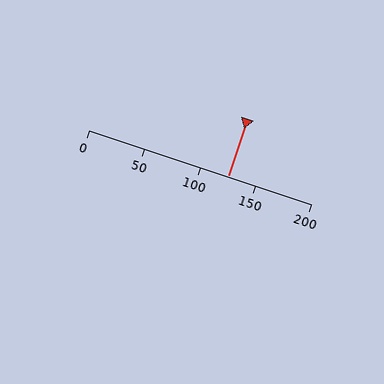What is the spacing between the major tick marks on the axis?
The major ticks are spaced 50 apart.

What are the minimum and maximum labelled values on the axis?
The axis runs from 0 to 200.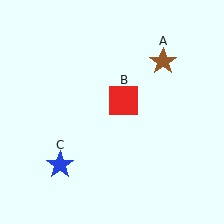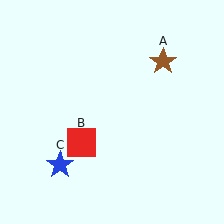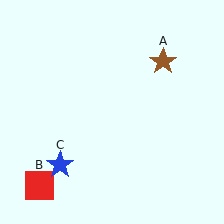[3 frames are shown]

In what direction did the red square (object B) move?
The red square (object B) moved down and to the left.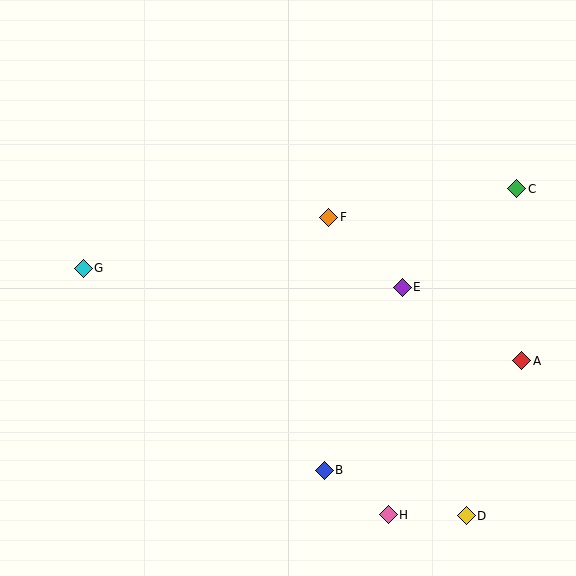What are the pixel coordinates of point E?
Point E is at (402, 287).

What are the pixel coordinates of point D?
Point D is at (466, 516).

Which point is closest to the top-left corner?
Point G is closest to the top-left corner.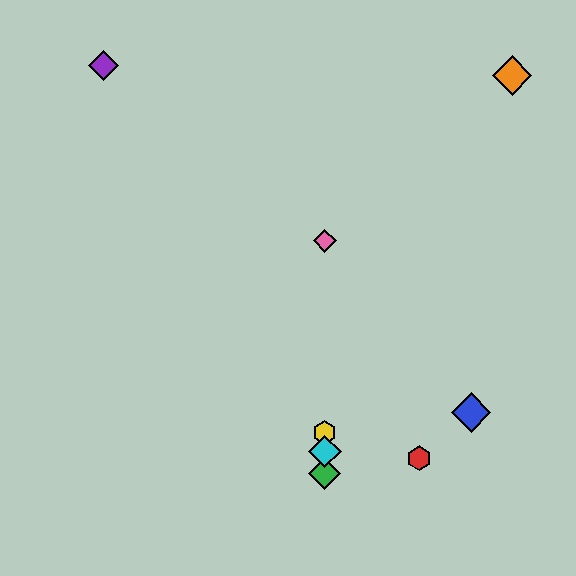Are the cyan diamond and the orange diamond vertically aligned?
No, the cyan diamond is at x≈325 and the orange diamond is at x≈512.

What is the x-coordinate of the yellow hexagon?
The yellow hexagon is at x≈325.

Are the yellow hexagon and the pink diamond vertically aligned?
Yes, both are at x≈325.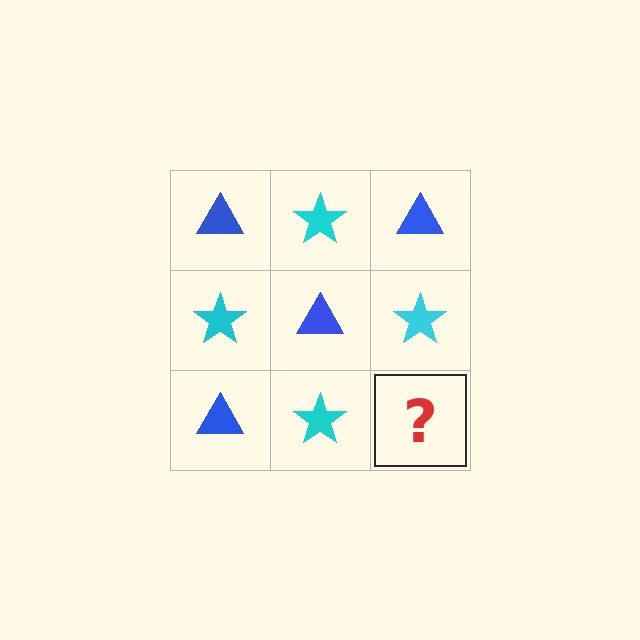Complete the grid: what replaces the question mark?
The question mark should be replaced with a blue triangle.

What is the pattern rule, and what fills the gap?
The rule is that it alternates blue triangle and cyan star in a checkerboard pattern. The gap should be filled with a blue triangle.